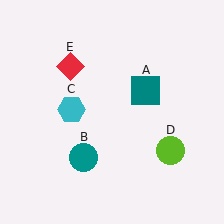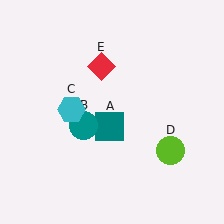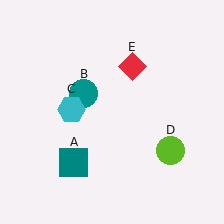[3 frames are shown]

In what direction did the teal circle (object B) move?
The teal circle (object B) moved up.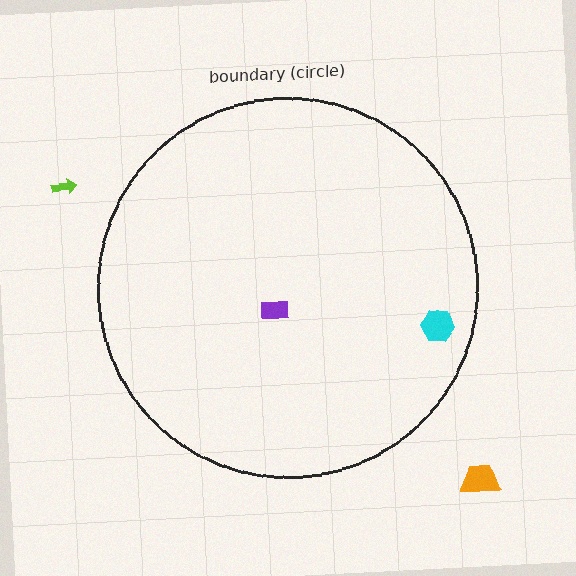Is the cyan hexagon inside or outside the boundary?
Inside.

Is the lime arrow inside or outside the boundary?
Outside.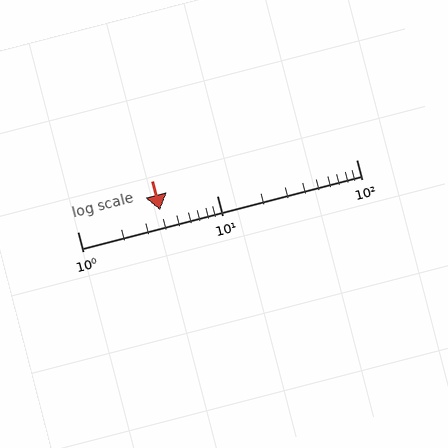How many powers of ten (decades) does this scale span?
The scale spans 2 decades, from 1 to 100.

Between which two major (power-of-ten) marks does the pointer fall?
The pointer is between 1 and 10.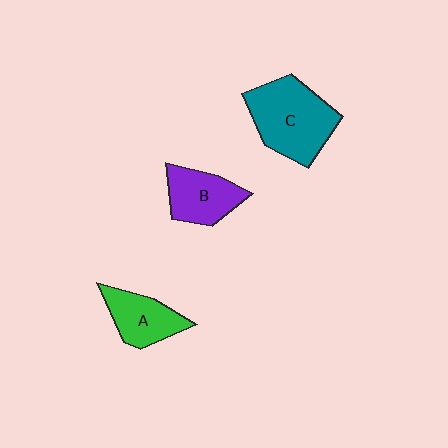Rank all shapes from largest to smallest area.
From largest to smallest: C (teal), B (purple), A (green).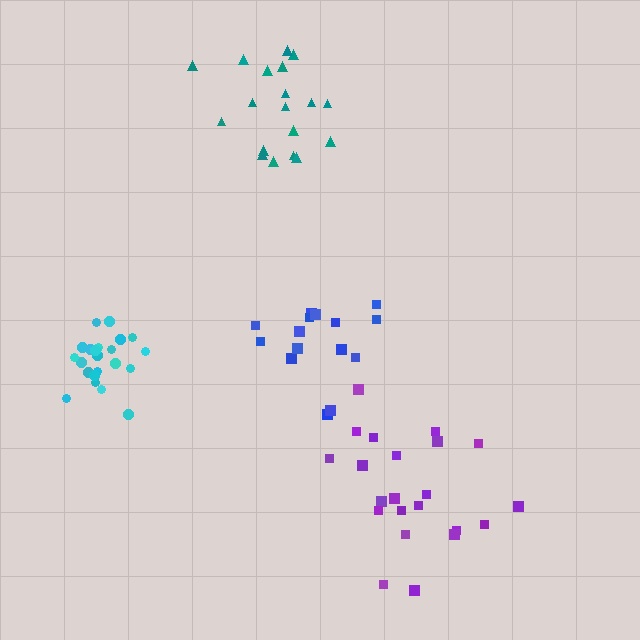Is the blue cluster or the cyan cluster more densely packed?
Cyan.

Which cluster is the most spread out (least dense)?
Blue.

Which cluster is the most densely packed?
Cyan.